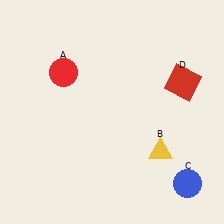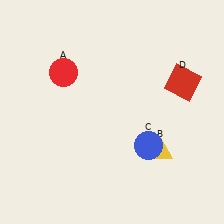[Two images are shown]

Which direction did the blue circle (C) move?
The blue circle (C) moved left.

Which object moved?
The blue circle (C) moved left.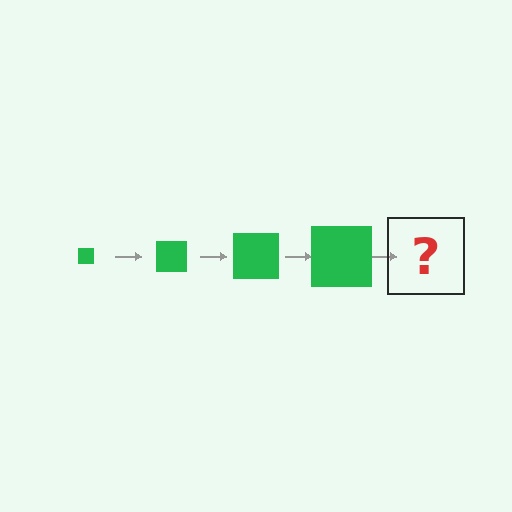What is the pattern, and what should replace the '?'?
The pattern is that the square gets progressively larger each step. The '?' should be a green square, larger than the previous one.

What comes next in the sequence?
The next element should be a green square, larger than the previous one.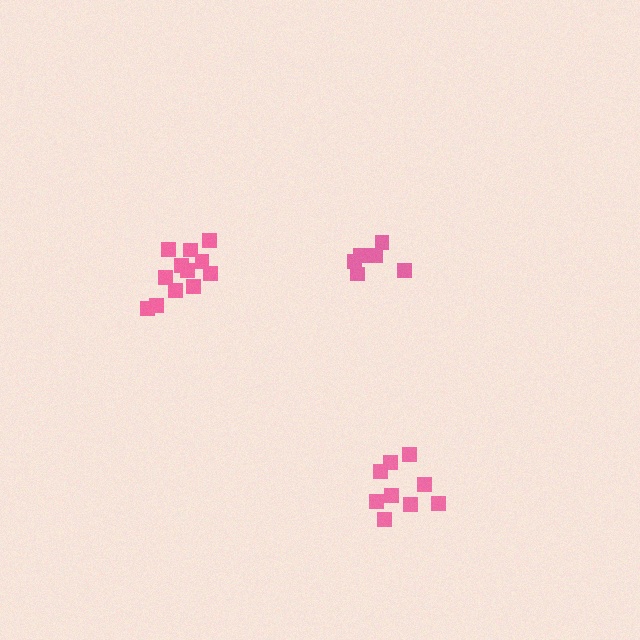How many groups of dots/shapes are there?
There are 3 groups.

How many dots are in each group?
Group 1: 9 dots, Group 2: 6 dots, Group 3: 12 dots (27 total).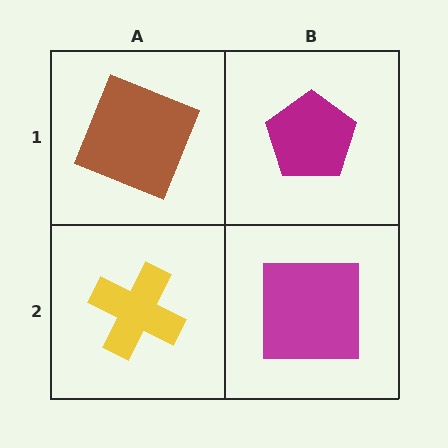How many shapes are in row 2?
2 shapes.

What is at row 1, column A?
A brown square.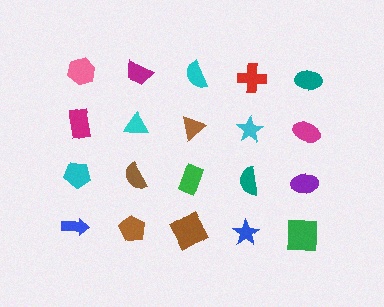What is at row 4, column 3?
A brown square.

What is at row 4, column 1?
A blue arrow.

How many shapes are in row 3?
5 shapes.